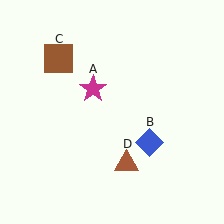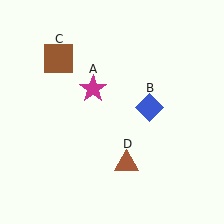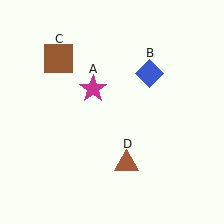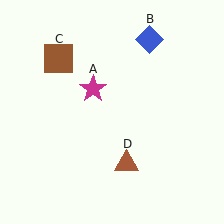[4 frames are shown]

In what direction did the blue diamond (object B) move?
The blue diamond (object B) moved up.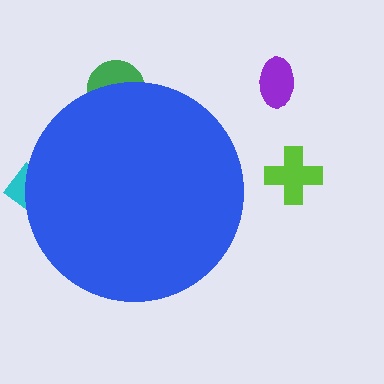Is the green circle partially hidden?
Yes, the green circle is partially hidden behind the blue circle.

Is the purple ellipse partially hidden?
No, the purple ellipse is fully visible.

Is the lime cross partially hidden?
No, the lime cross is fully visible.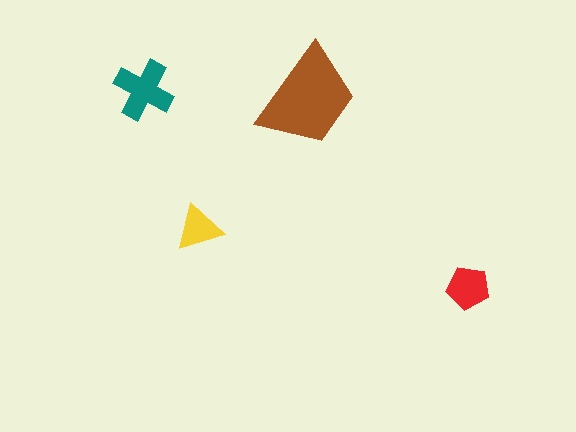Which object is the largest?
The brown trapezoid.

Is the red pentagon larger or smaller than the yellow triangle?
Larger.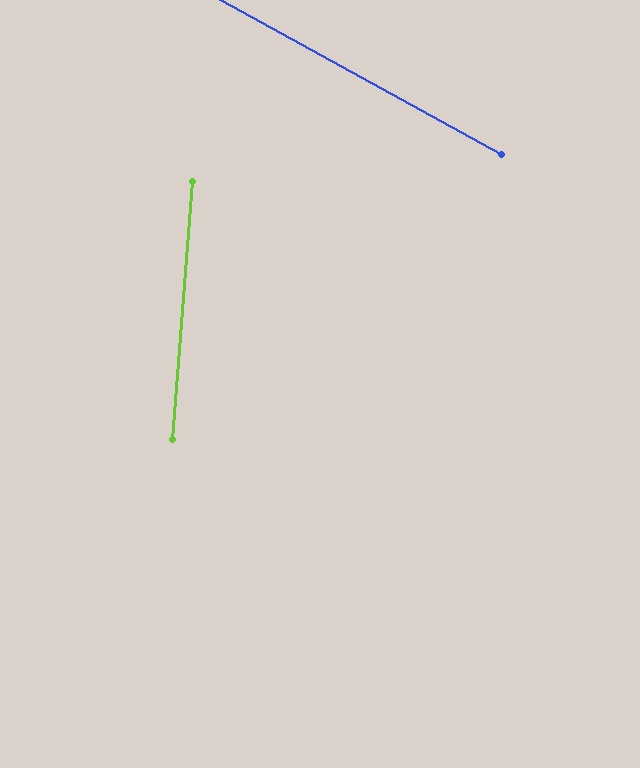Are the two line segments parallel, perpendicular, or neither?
Neither parallel nor perpendicular — they differ by about 65°.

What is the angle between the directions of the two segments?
Approximately 65 degrees.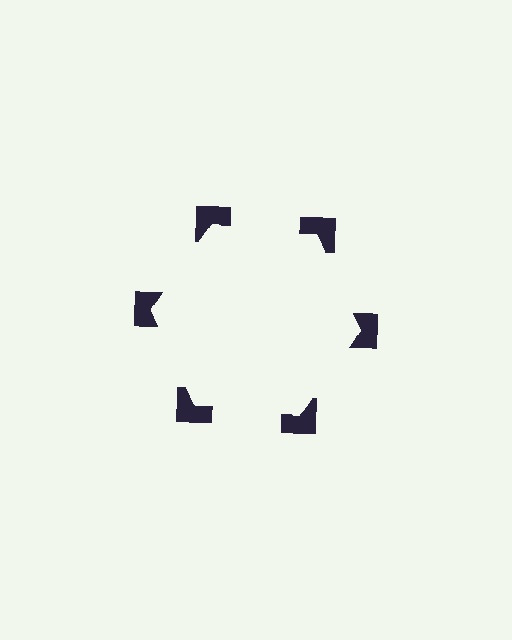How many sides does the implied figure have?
6 sides.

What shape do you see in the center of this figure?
An illusory hexagon — its edges are inferred from the aligned wedge cuts in the notched squares, not physically drawn.